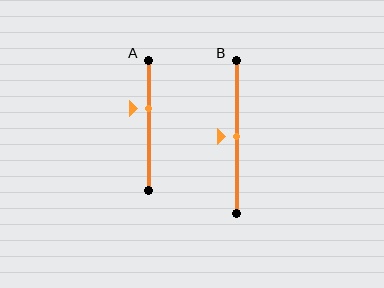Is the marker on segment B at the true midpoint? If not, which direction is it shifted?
Yes, the marker on segment B is at the true midpoint.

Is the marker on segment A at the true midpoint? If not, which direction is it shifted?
No, the marker on segment A is shifted upward by about 13% of the segment length.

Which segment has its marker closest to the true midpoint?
Segment B has its marker closest to the true midpoint.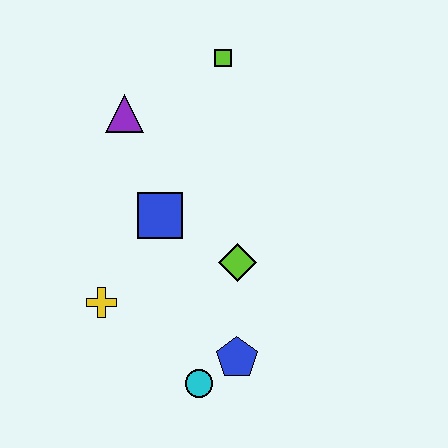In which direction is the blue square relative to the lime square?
The blue square is below the lime square.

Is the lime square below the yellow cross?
No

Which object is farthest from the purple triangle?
The cyan circle is farthest from the purple triangle.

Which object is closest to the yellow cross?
The blue square is closest to the yellow cross.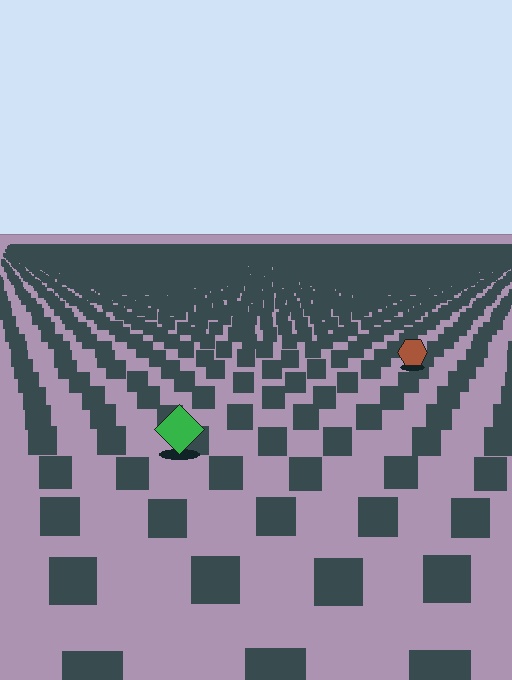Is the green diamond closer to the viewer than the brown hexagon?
Yes. The green diamond is closer — you can tell from the texture gradient: the ground texture is coarser near it.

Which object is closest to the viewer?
The green diamond is closest. The texture marks near it are larger and more spread out.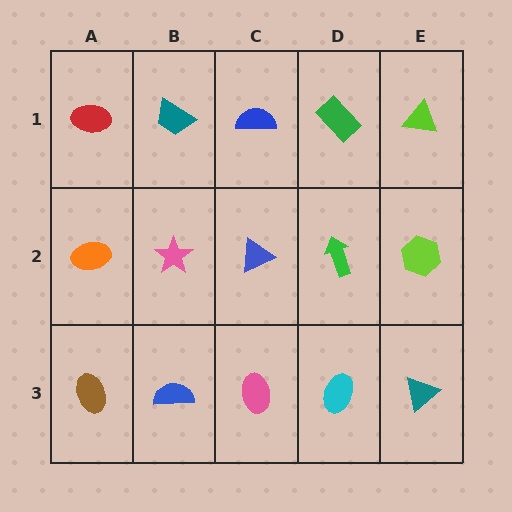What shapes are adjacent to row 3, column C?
A blue triangle (row 2, column C), a blue semicircle (row 3, column B), a cyan ellipse (row 3, column D).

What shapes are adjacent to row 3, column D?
A green arrow (row 2, column D), a pink ellipse (row 3, column C), a teal triangle (row 3, column E).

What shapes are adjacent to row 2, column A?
A red ellipse (row 1, column A), a brown ellipse (row 3, column A), a pink star (row 2, column B).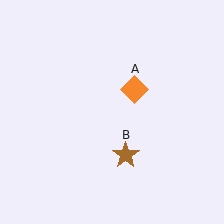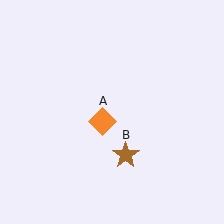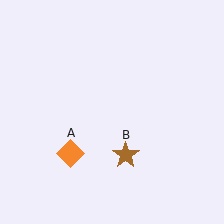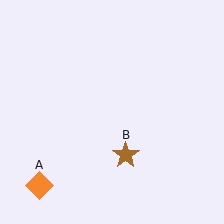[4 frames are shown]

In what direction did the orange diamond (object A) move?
The orange diamond (object A) moved down and to the left.